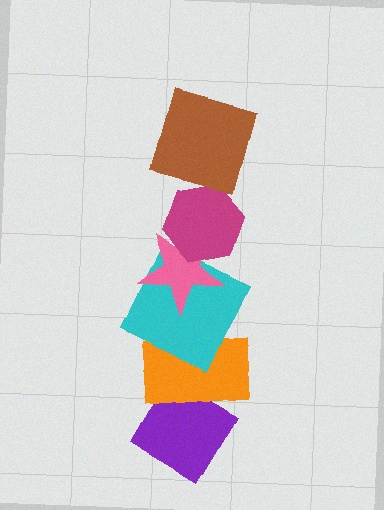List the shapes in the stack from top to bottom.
From top to bottom: the brown square, the magenta hexagon, the pink star, the cyan square, the orange rectangle, the purple diamond.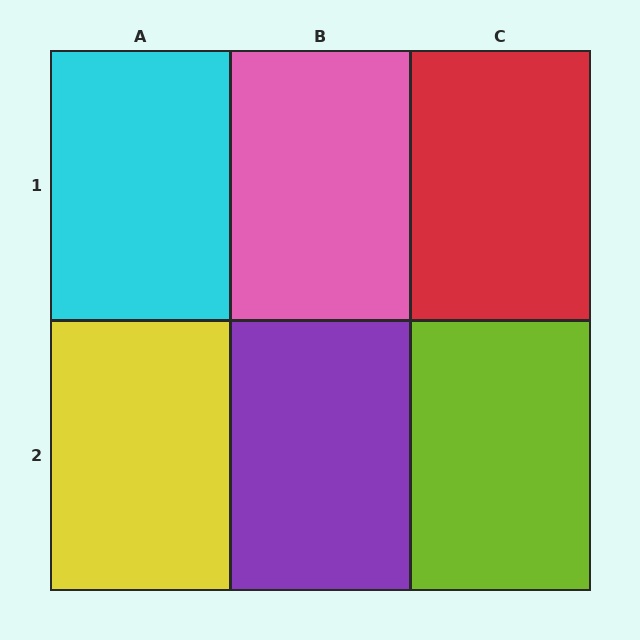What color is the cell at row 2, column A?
Yellow.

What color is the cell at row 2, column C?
Lime.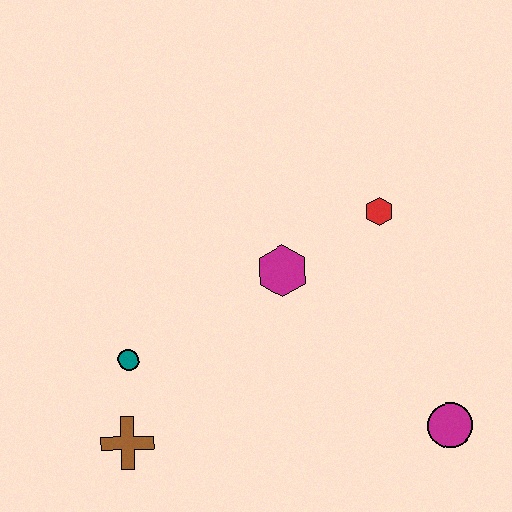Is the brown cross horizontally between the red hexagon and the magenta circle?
No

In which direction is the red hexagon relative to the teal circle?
The red hexagon is to the right of the teal circle.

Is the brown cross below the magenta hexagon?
Yes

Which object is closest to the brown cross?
The teal circle is closest to the brown cross.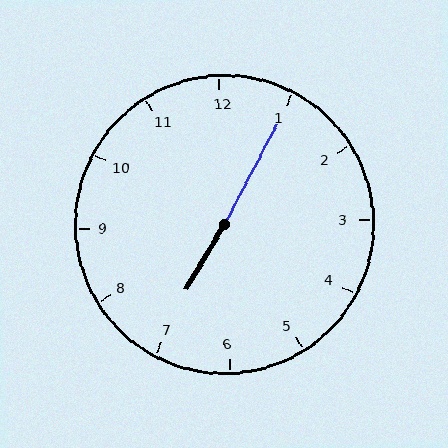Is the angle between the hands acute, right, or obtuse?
It is obtuse.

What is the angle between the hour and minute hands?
Approximately 178 degrees.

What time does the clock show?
7:05.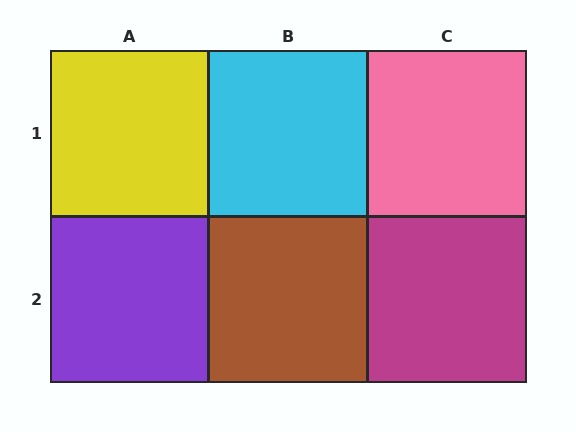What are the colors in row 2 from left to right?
Purple, brown, magenta.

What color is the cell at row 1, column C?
Pink.